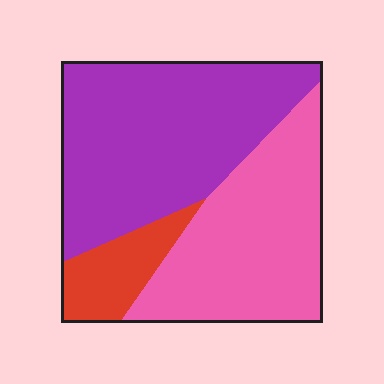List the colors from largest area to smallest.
From largest to smallest: purple, pink, red.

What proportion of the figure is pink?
Pink covers 39% of the figure.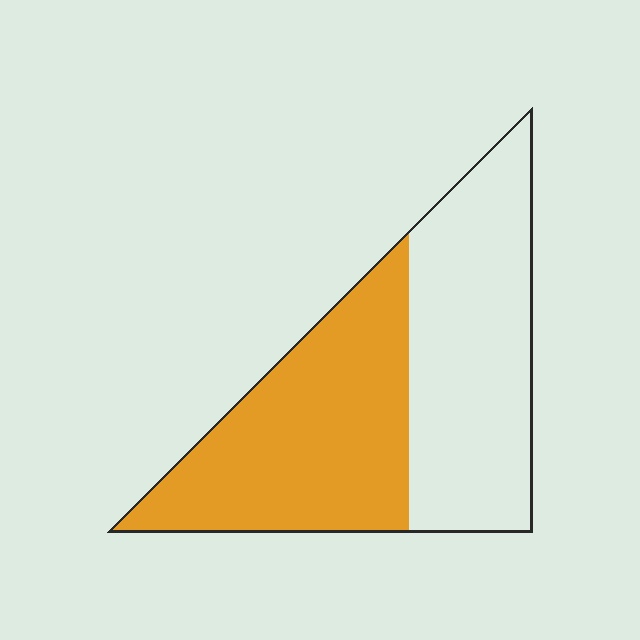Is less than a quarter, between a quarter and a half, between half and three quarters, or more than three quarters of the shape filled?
Between half and three quarters.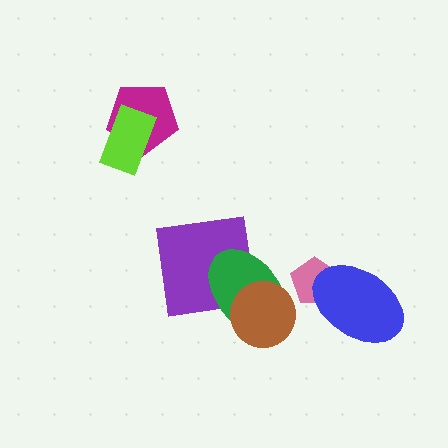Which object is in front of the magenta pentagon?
The lime rectangle is in front of the magenta pentagon.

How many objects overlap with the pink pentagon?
1 object overlaps with the pink pentagon.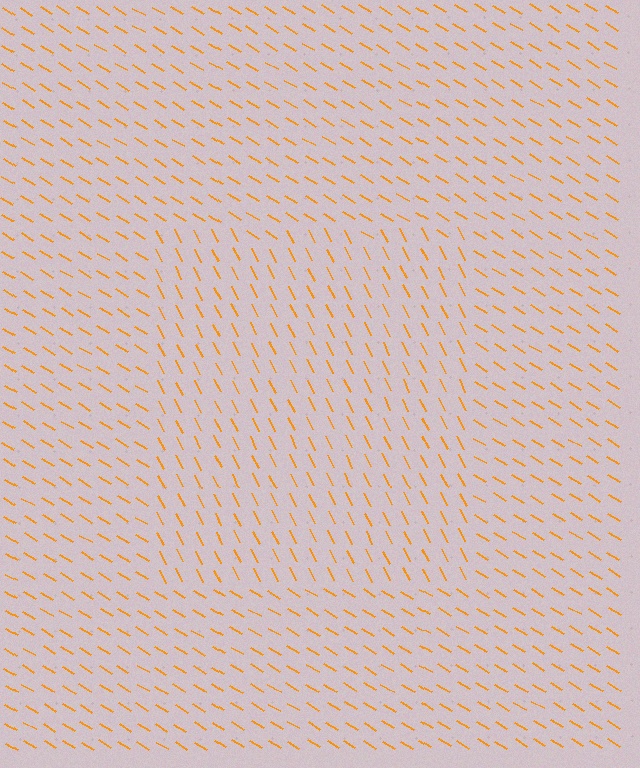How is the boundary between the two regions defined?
The boundary is defined purely by a change in line orientation (approximately 32 degrees difference). All lines are the same color and thickness.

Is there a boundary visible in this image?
Yes, there is a texture boundary formed by a change in line orientation.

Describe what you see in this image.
The image is filled with small orange line segments. A rectangle region in the image has lines oriented differently from the surrounding lines, creating a visible texture boundary.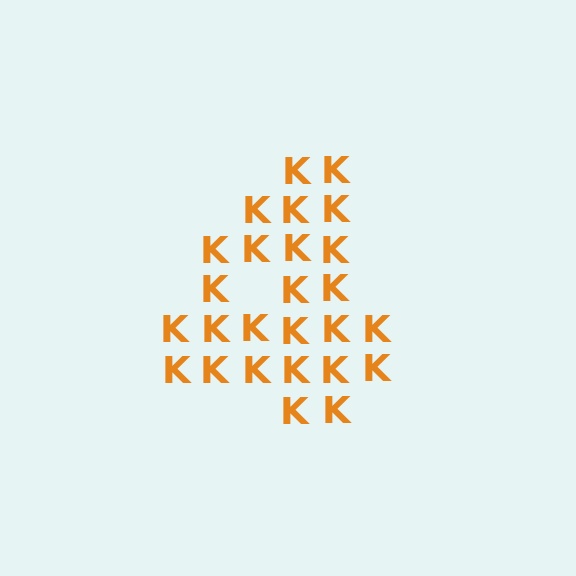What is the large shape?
The large shape is the digit 4.